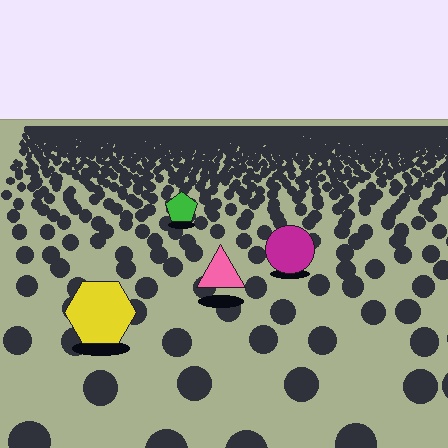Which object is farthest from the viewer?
The green pentagon is farthest from the viewer. It appears smaller and the ground texture around it is denser.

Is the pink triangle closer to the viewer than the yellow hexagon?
No. The yellow hexagon is closer — you can tell from the texture gradient: the ground texture is coarser near it.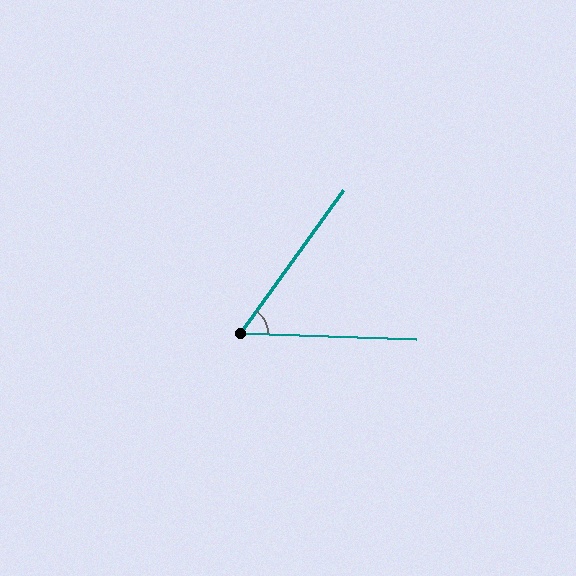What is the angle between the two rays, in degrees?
Approximately 56 degrees.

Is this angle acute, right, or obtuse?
It is acute.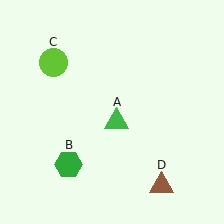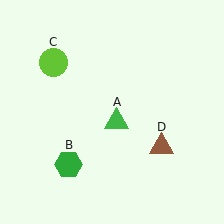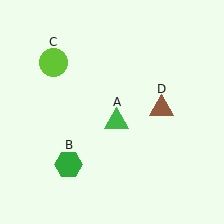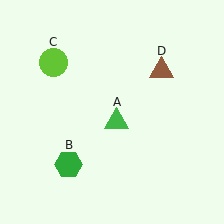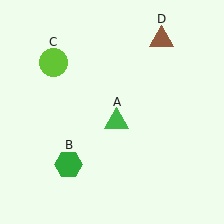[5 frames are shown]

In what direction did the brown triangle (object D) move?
The brown triangle (object D) moved up.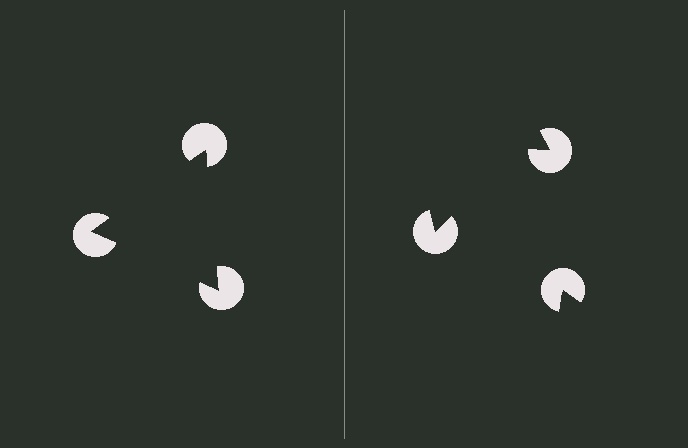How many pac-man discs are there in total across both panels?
6 — 3 on each side.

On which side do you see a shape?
An illusory triangle appears on the left side. On the right side the wedge cuts are rotated, so no coherent shape forms.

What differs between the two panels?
The pac-man discs are positioned identically on both sides; only the wedge orientations differ. On the left they align to a triangle; on the right they are misaligned.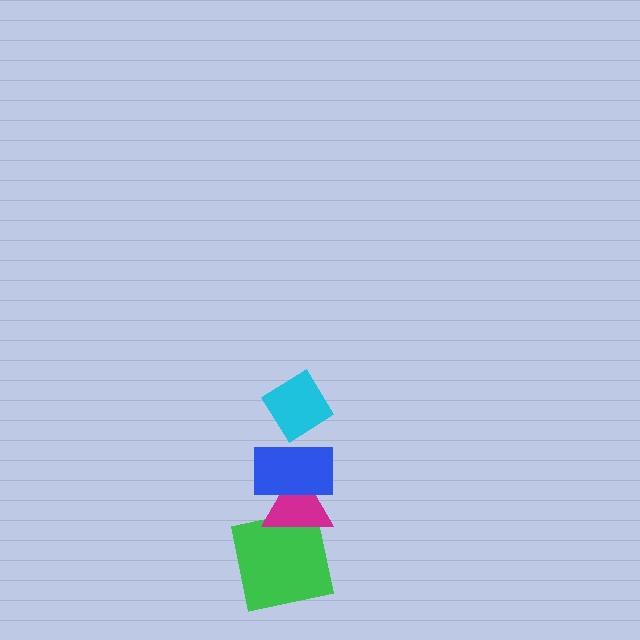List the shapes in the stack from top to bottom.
From top to bottom: the cyan diamond, the blue rectangle, the magenta triangle, the green square.